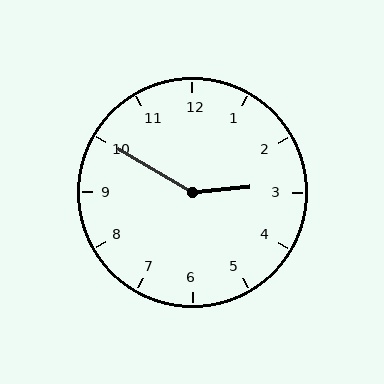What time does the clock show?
2:50.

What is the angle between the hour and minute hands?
Approximately 145 degrees.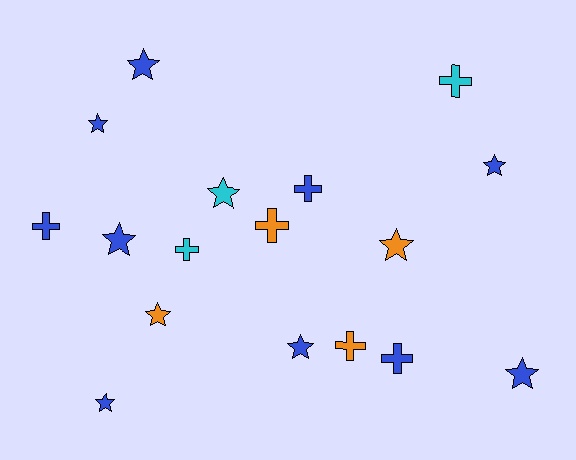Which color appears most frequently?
Blue, with 10 objects.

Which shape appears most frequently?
Star, with 10 objects.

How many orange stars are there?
There are 2 orange stars.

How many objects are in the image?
There are 17 objects.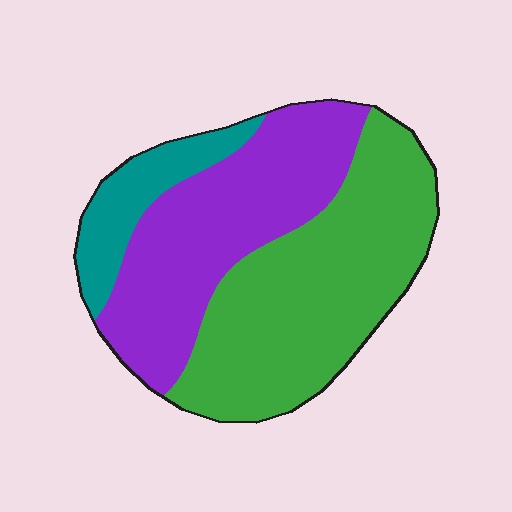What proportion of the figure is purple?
Purple takes up between a quarter and a half of the figure.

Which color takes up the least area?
Teal, at roughly 15%.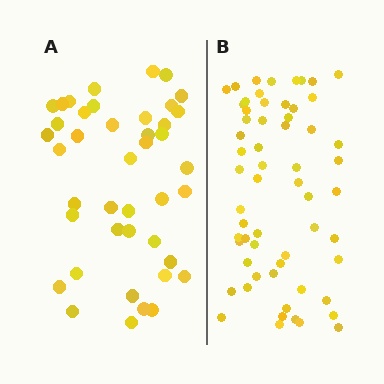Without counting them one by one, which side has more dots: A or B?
Region B (the right region) has more dots.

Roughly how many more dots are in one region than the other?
Region B has approximately 20 more dots than region A.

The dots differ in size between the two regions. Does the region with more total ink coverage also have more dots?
No. Region A has more total ink coverage because its dots are larger, but region B actually contains more individual dots. Total area can be misleading — the number of items is what matters here.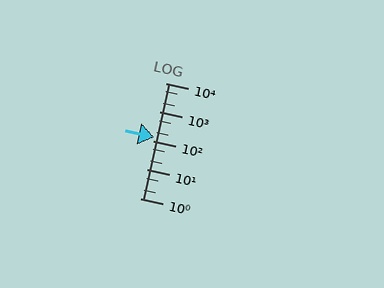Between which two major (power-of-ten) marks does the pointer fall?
The pointer is between 100 and 1000.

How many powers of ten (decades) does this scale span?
The scale spans 4 decades, from 1 to 10000.